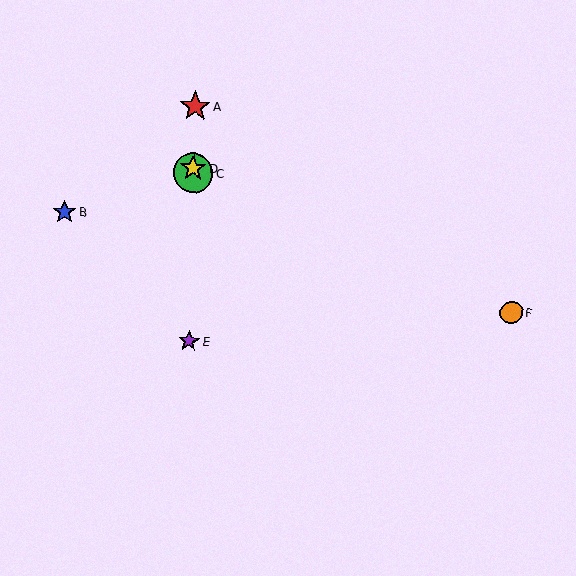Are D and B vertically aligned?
No, D is at x≈193 and B is at x≈64.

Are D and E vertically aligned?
Yes, both are at x≈193.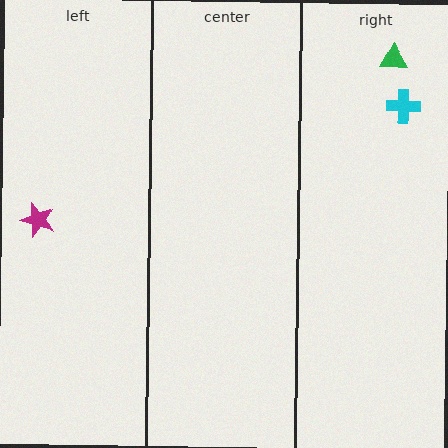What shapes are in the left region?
The magenta star.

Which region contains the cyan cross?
The right region.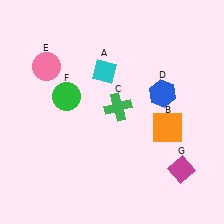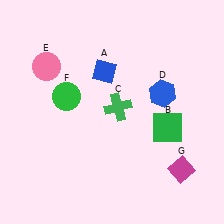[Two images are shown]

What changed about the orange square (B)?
In Image 1, B is orange. In Image 2, it changed to green.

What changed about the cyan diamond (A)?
In Image 1, A is cyan. In Image 2, it changed to blue.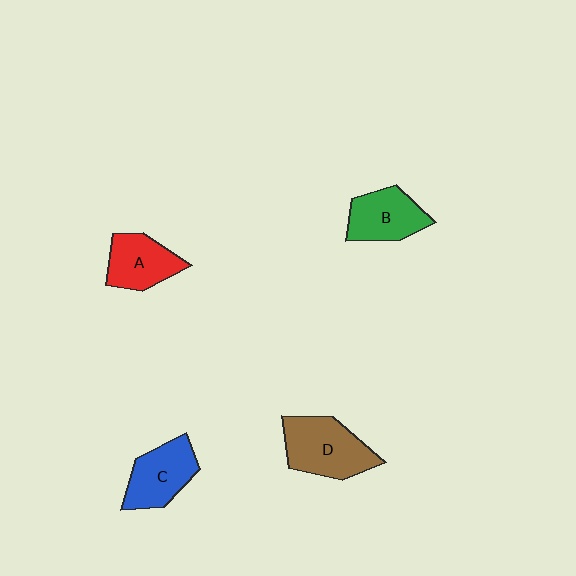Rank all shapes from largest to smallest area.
From largest to smallest: D (brown), C (blue), B (green), A (red).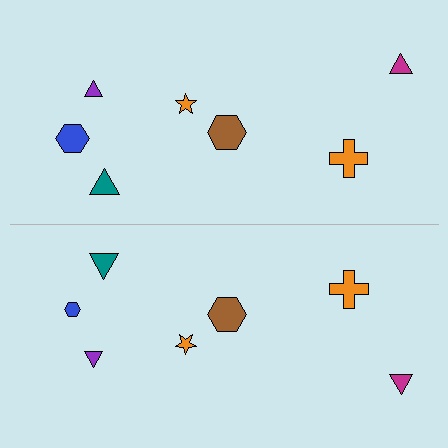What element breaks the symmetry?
The blue hexagon on the bottom side has a different size than its mirror counterpart.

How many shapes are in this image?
There are 14 shapes in this image.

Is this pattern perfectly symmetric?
No, the pattern is not perfectly symmetric. The blue hexagon on the bottom side has a different size than its mirror counterpart.